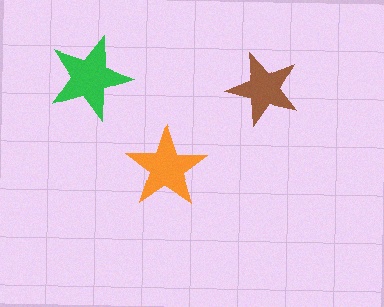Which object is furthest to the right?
The brown star is rightmost.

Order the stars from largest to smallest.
the green one, the orange one, the brown one.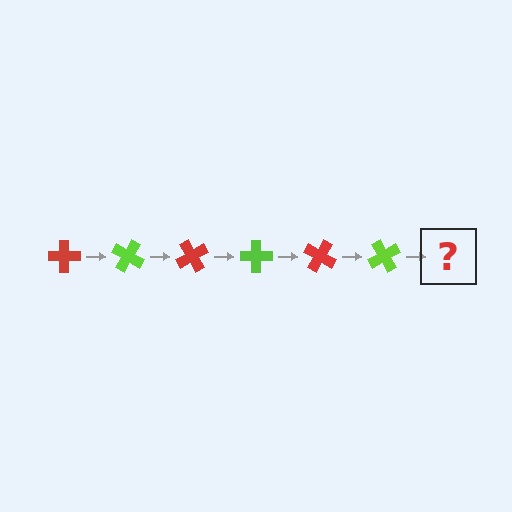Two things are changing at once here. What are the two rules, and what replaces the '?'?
The two rules are that it rotates 30 degrees each step and the color cycles through red and lime. The '?' should be a red cross, rotated 180 degrees from the start.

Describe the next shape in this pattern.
It should be a red cross, rotated 180 degrees from the start.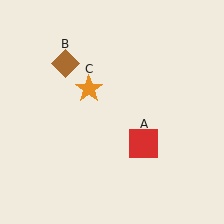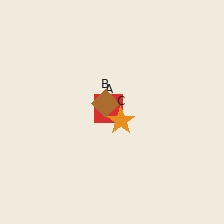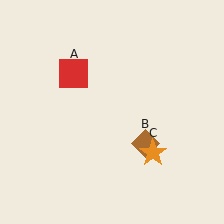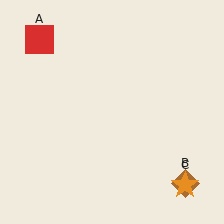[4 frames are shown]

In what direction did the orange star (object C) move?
The orange star (object C) moved down and to the right.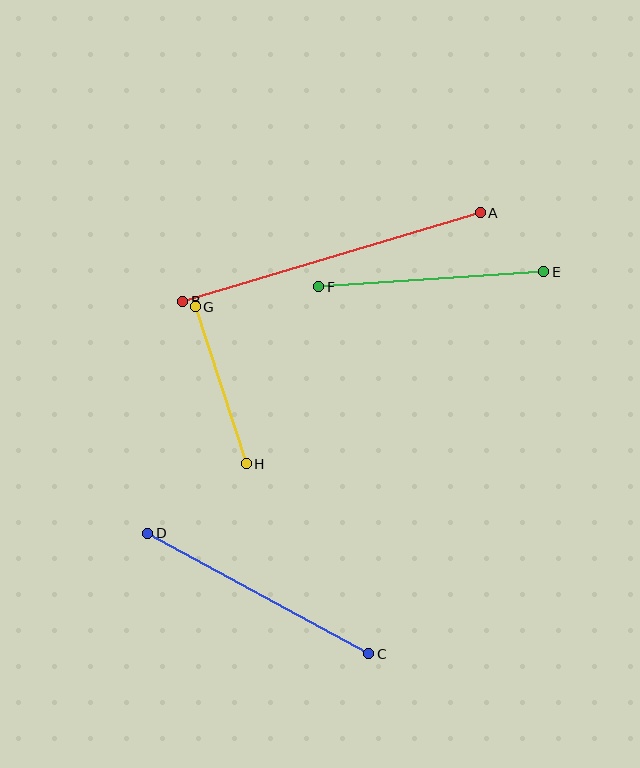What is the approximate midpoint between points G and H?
The midpoint is at approximately (221, 385) pixels.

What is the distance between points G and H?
The distance is approximately 165 pixels.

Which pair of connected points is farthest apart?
Points A and B are farthest apart.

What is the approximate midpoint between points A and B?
The midpoint is at approximately (332, 257) pixels.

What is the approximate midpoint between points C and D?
The midpoint is at approximately (258, 593) pixels.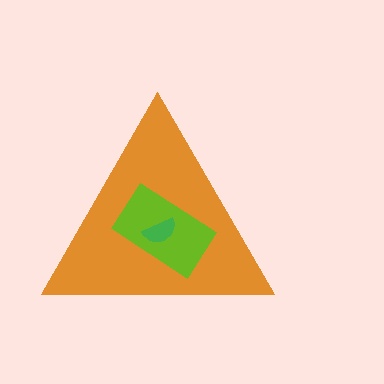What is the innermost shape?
The green semicircle.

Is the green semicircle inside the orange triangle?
Yes.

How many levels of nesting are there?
3.